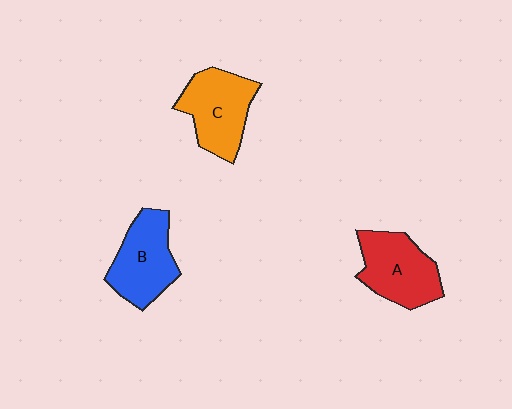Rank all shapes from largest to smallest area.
From largest to smallest: C (orange), A (red), B (blue).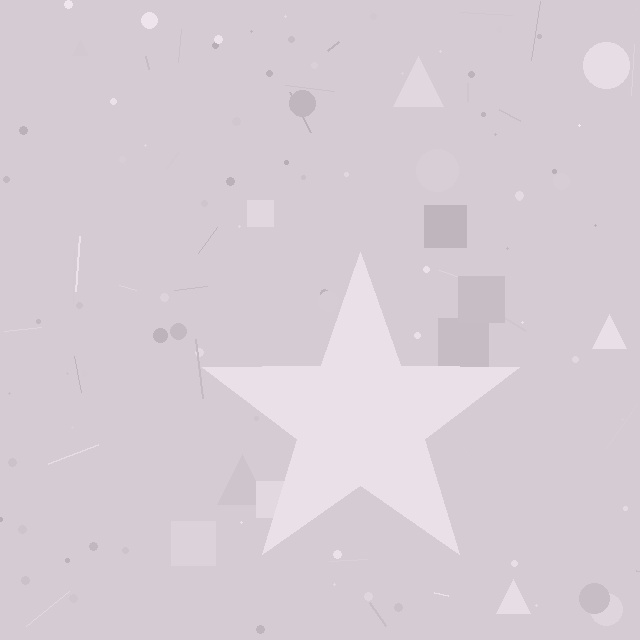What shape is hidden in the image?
A star is hidden in the image.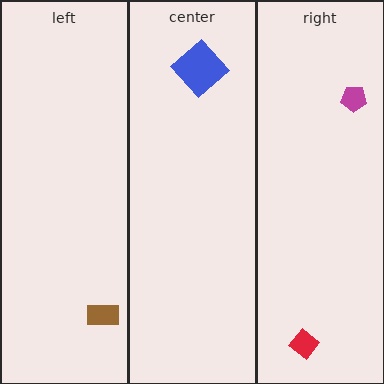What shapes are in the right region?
The red diamond, the magenta pentagon.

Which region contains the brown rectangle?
The left region.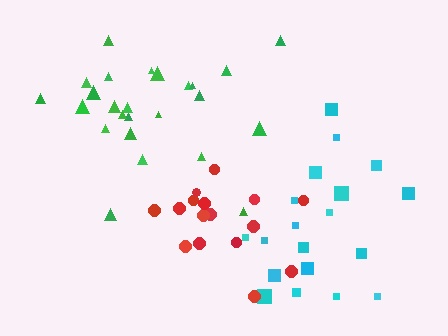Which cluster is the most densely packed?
Red.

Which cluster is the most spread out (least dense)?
Cyan.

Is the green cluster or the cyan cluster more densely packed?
Green.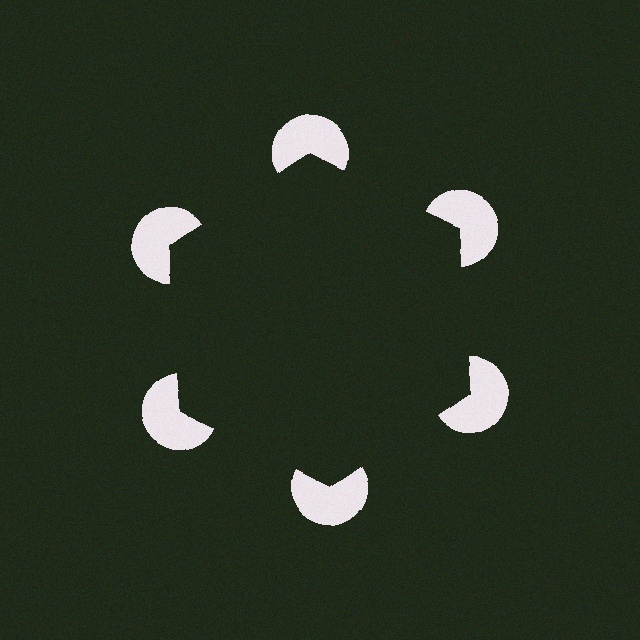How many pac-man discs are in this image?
There are 6 — one at each vertex of the illusory hexagon.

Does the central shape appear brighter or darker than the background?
It typically appears slightly darker than the background, even though no actual brightness change is drawn.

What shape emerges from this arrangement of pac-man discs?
An illusory hexagon — its edges are inferred from the aligned wedge cuts in the pac-man discs, not physically drawn.